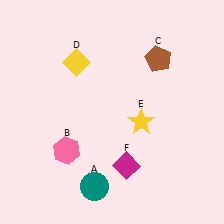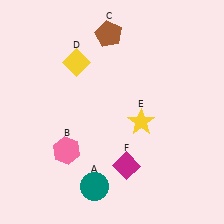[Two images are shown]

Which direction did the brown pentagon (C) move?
The brown pentagon (C) moved left.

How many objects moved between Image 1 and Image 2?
1 object moved between the two images.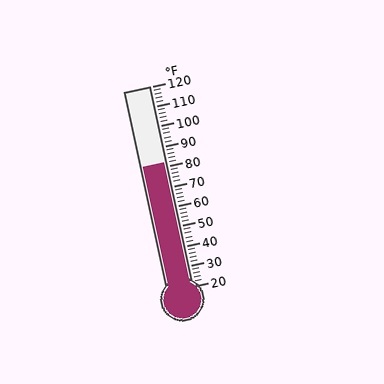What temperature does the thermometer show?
The thermometer shows approximately 82°F.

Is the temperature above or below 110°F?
The temperature is below 110°F.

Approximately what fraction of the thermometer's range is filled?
The thermometer is filled to approximately 60% of its range.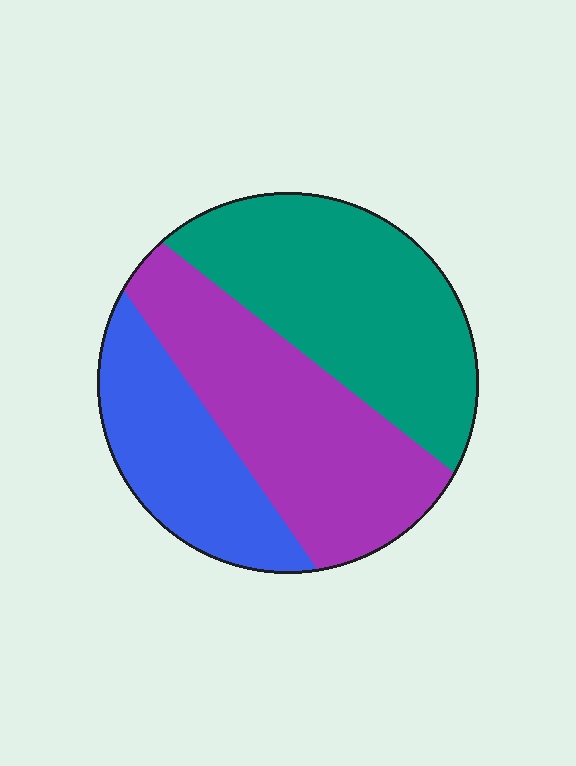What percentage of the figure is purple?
Purple takes up about three eighths (3/8) of the figure.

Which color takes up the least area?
Blue, at roughly 25%.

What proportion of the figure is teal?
Teal covers around 40% of the figure.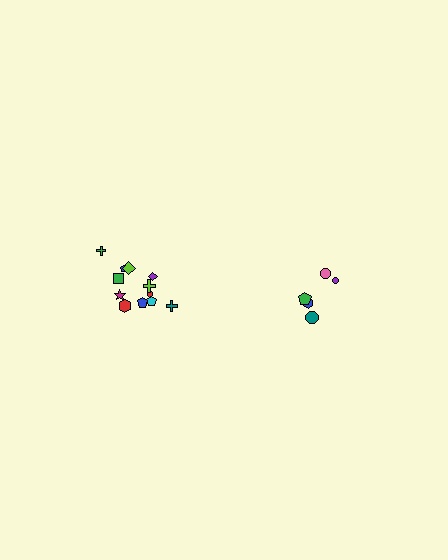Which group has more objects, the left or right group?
The left group.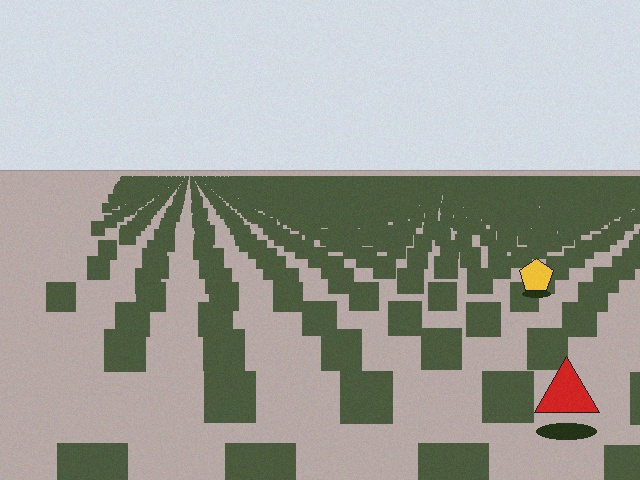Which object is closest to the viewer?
The red triangle is closest. The texture marks near it are larger and more spread out.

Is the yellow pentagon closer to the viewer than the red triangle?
No. The red triangle is closer — you can tell from the texture gradient: the ground texture is coarser near it.